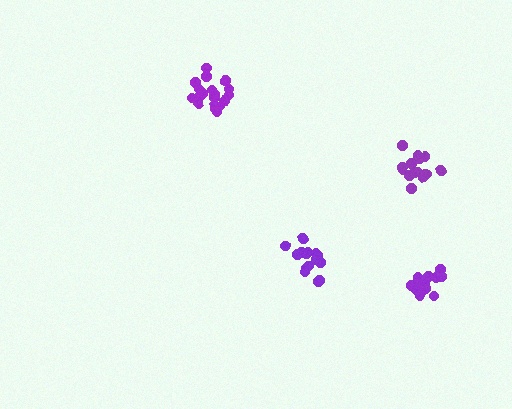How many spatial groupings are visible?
There are 4 spatial groupings.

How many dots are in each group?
Group 1: 15 dots, Group 2: 14 dots, Group 3: 20 dots, Group 4: 16 dots (65 total).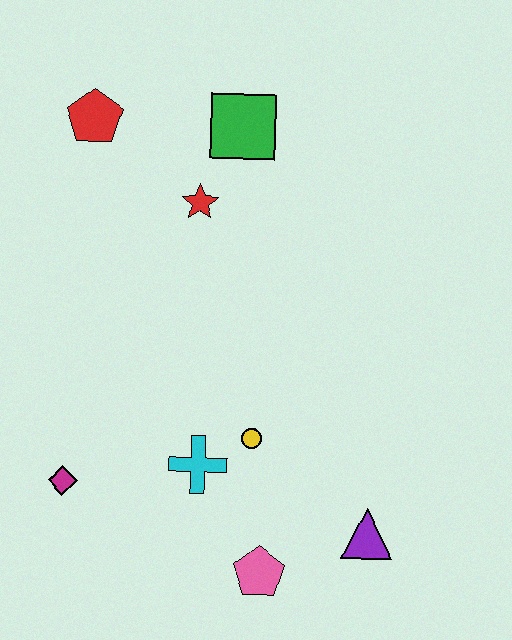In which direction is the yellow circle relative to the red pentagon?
The yellow circle is below the red pentagon.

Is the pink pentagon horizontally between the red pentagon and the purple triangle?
Yes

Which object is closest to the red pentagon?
The red star is closest to the red pentagon.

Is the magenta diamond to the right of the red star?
No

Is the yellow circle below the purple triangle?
No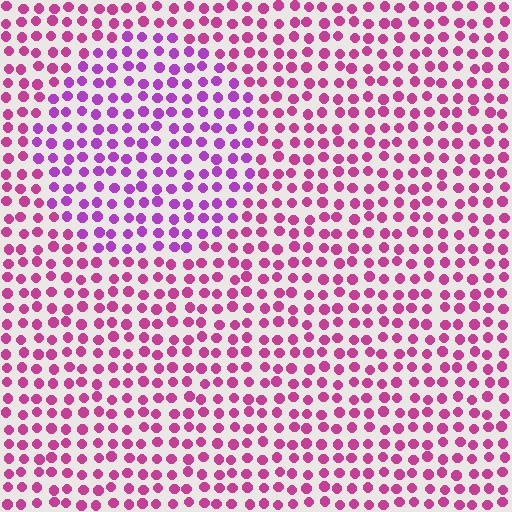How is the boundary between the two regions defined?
The boundary is defined purely by a slight shift in hue (about 31 degrees). Spacing, size, and orientation are identical on both sides.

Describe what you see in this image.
The image is filled with small magenta elements in a uniform arrangement. A circle-shaped region is visible where the elements are tinted to a slightly different hue, forming a subtle color boundary.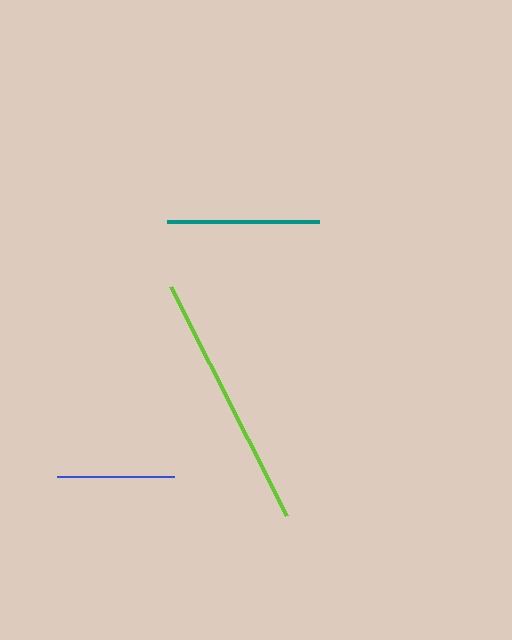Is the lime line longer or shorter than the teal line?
The lime line is longer than the teal line.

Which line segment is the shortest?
The blue line is the shortest at approximately 117 pixels.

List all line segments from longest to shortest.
From longest to shortest: lime, teal, blue.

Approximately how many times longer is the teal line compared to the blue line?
The teal line is approximately 1.3 times the length of the blue line.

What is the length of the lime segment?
The lime segment is approximately 257 pixels long.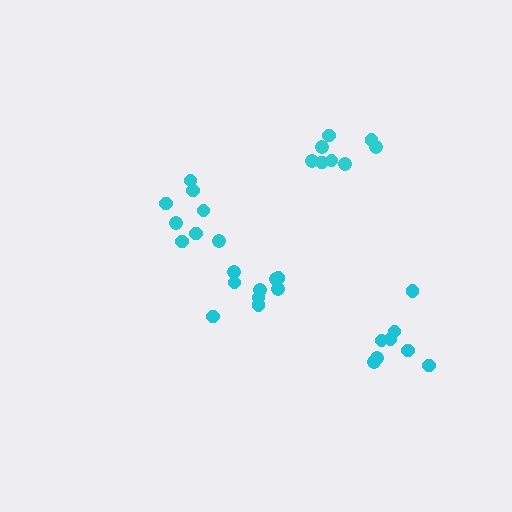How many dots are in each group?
Group 1: 9 dots, Group 2: 8 dots, Group 3: 8 dots, Group 4: 8 dots (33 total).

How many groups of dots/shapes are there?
There are 4 groups.